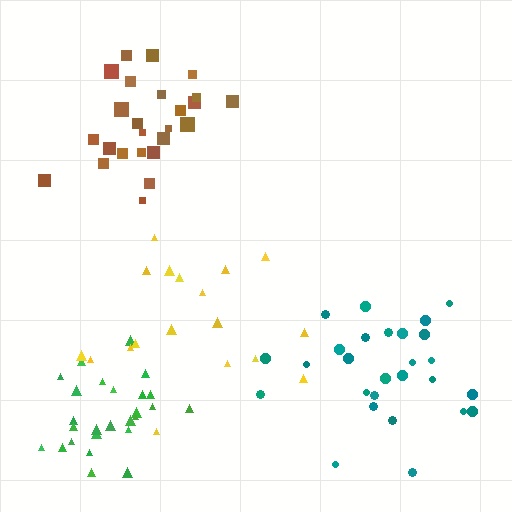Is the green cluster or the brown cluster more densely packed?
Green.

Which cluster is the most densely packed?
Green.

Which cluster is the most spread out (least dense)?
Yellow.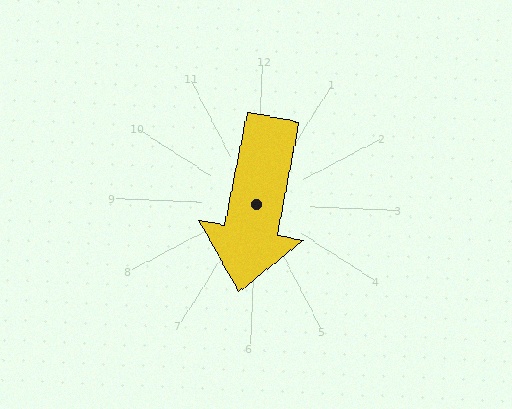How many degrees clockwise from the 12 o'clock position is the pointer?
Approximately 189 degrees.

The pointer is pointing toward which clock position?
Roughly 6 o'clock.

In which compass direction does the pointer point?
South.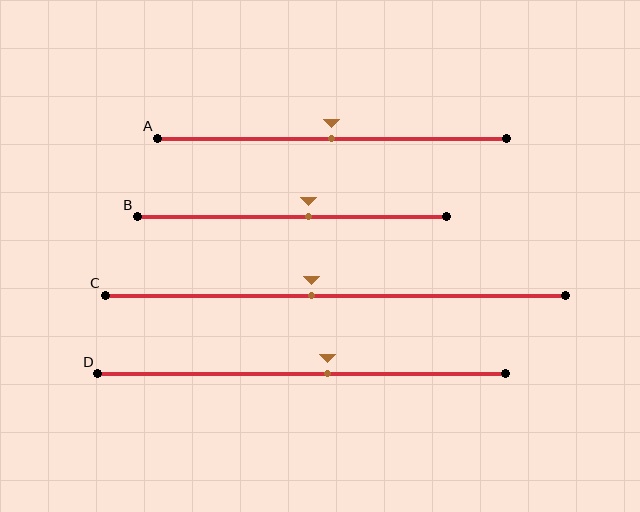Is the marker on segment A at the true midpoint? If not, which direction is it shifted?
Yes, the marker on segment A is at the true midpoint.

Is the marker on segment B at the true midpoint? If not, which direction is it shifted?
No, the marker on segment B is shifted to the right by about 5% of the segment length.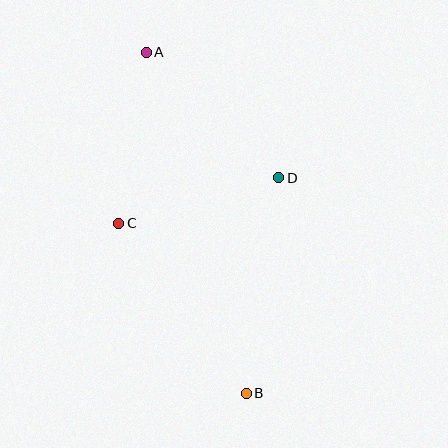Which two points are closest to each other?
Points C and D are closest to each other.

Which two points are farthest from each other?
Points A and B are farthest from each other.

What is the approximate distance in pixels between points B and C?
The distance between B and C is approximately 213 pixels.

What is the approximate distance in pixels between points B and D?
The distance between B and D is approximately 218 pixels.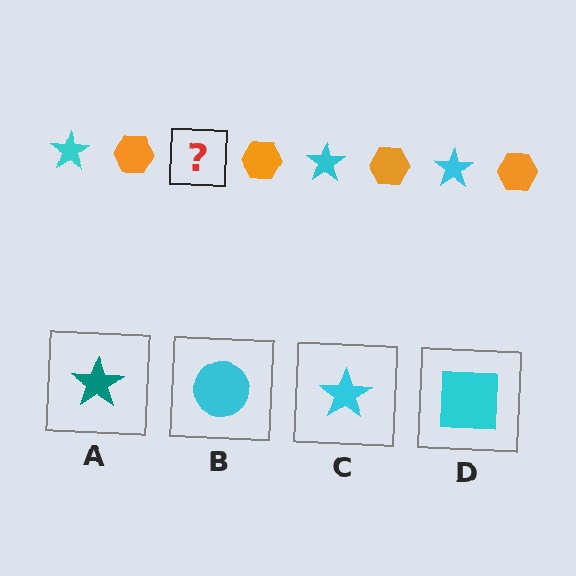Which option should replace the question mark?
Option C.